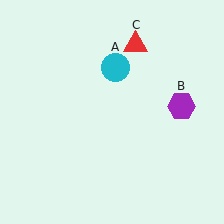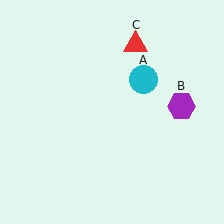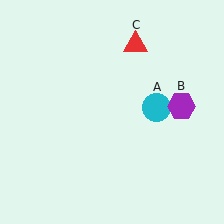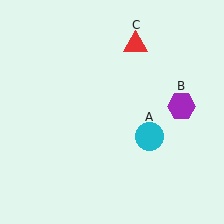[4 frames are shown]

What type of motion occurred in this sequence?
The cyan circle (object A) rotated clockwise around the center of the scene.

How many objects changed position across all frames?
1 object changed position: cyan circle (object A).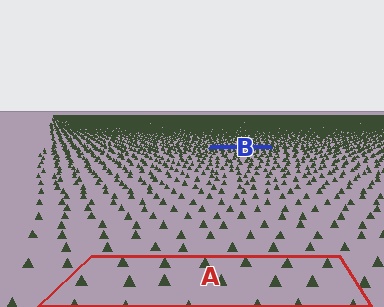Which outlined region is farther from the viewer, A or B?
Region B is farther from the viewer — the texture elements inside it appear smaller and more densely packed.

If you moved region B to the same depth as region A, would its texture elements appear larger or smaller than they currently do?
They would appear larger. At a closer depth, the same texture elements are projected at a bigger on-screen size.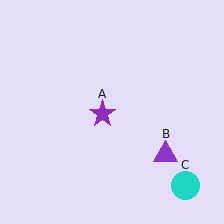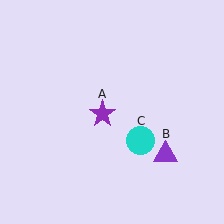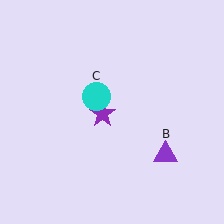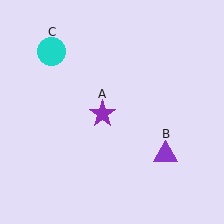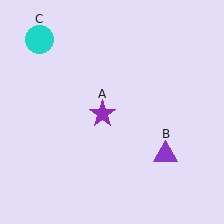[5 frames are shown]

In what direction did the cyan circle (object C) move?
The cyan circle (object C) moved up and to the left.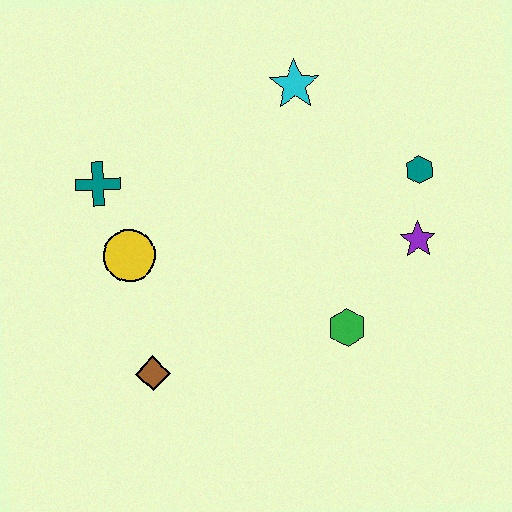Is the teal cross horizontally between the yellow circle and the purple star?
No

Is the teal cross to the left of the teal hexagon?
Yes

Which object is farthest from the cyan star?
The brown diamond is farthest from the cyan star.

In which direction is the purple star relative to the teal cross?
The purple star is to the right of the teal cross.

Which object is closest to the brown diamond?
The yellow circle is closest to the brown diamond.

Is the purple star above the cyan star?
No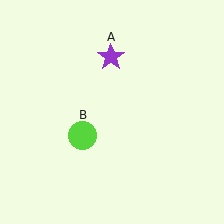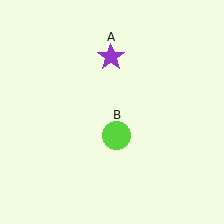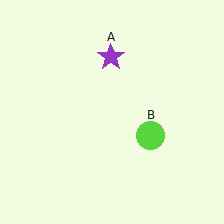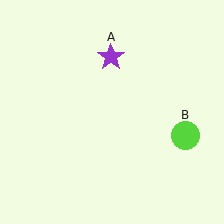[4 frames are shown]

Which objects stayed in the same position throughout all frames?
Purple star (object A) remained stationary.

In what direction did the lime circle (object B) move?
The lime circle (object B) moved right.